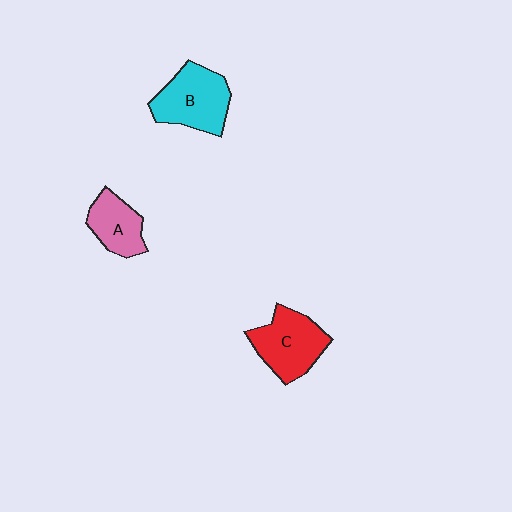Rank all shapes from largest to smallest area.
From largest to smallest: B (cyan), C (red), A (pink).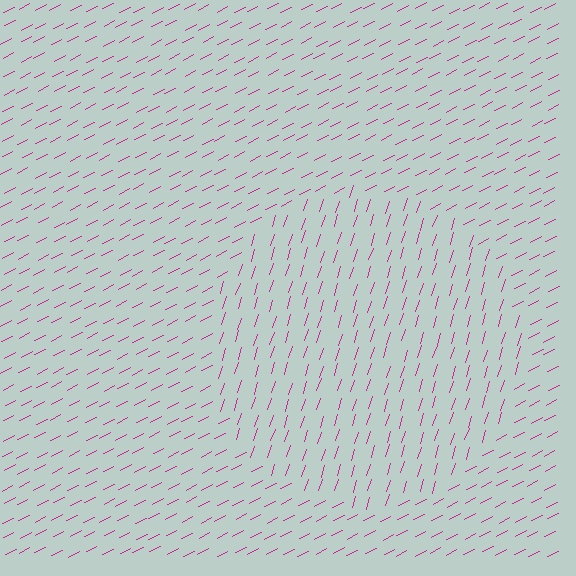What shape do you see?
I see a circle.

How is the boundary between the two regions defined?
The boundary is defined purely by a change in line orientation (approximately 45 degrees difference). All lines are the same color and thickness.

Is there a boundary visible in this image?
Yes, there is a texture boundary formed by a change in line orientation.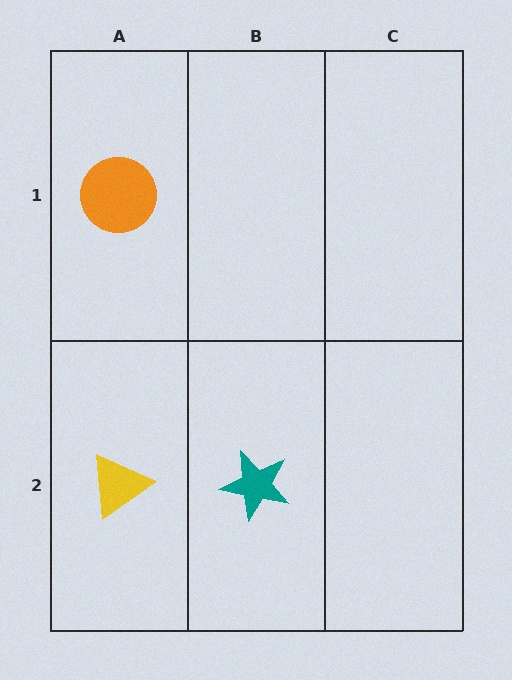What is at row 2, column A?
A yellow triangle.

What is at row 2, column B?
A teal star.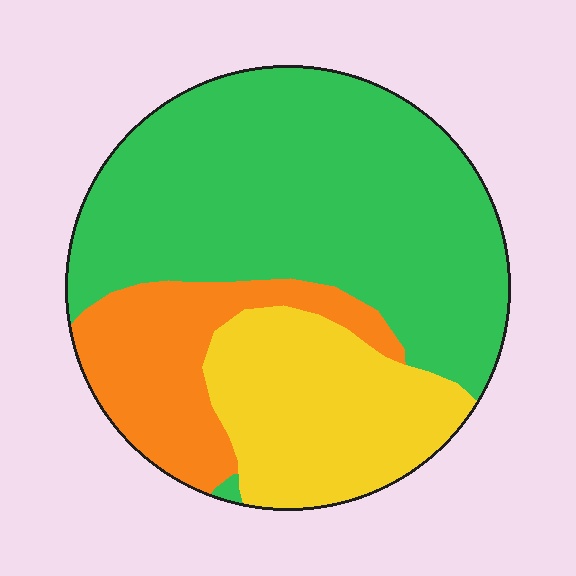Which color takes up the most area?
Green, at roughly 55%.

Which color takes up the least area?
Orange, at roughly 20%.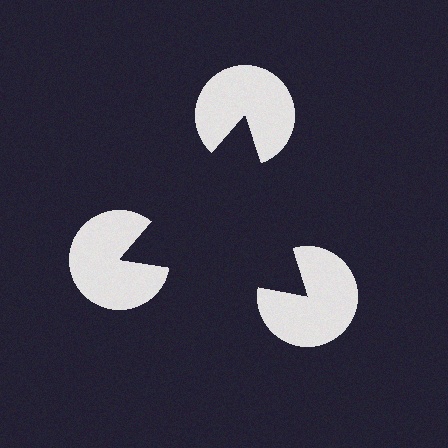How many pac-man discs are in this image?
There are 3 — one at each vertex of the illusory triangle.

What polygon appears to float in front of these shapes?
An illusory triangle — its edges are inferred from the aligned wedge cuts in the pac-man discs, not physically drawn.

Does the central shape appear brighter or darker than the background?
It typically appears slightly darker than the background, even though no actual brightness change is drawn.